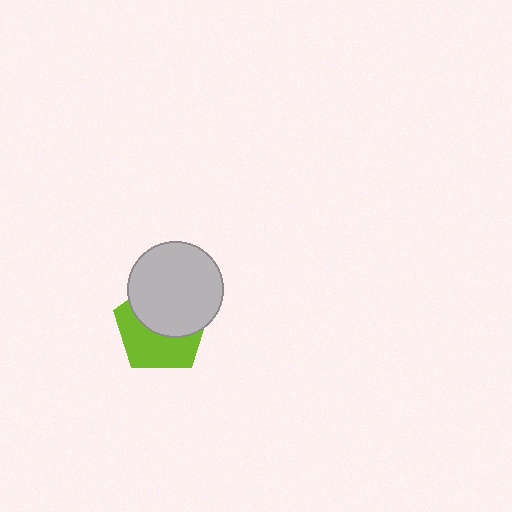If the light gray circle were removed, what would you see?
You would see the complete lime pentagon.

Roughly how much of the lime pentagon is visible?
About half of it is visible (roughly 48%).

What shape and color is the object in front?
The object in front is a light gray circle.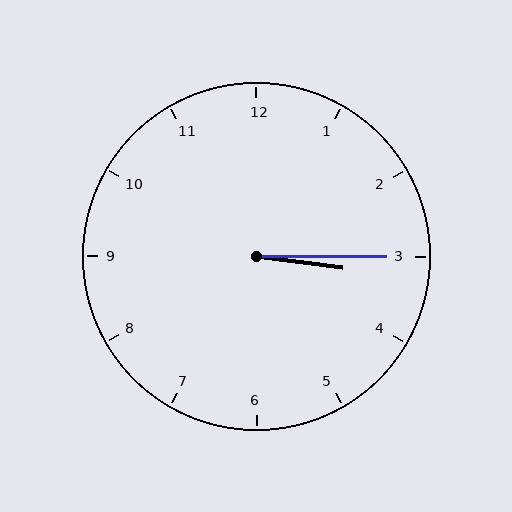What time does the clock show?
3:15.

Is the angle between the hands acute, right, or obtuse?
It is acute.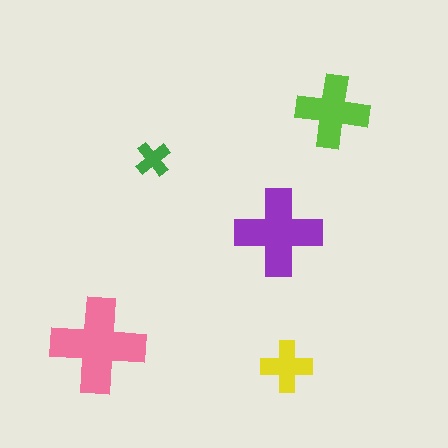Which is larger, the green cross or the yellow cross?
The yellow one.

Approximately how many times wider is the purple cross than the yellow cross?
About 1.5 times wider.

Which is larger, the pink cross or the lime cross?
The pink one.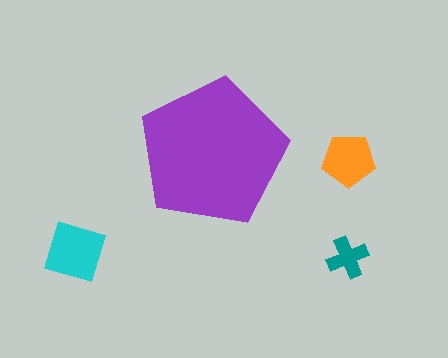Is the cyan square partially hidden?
No, the cyan square is fully visible.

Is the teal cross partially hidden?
No, the teal cross is fully visible.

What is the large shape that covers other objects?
A purple pentagon.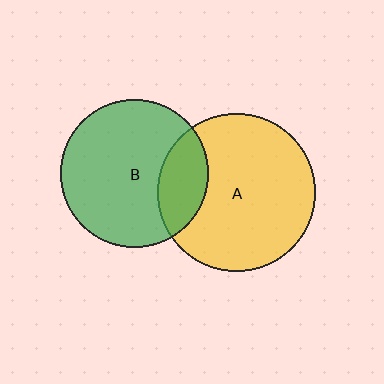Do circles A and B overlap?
Yes.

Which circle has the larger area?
Circle A (yellow).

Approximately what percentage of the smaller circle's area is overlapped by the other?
Approximately 20%.